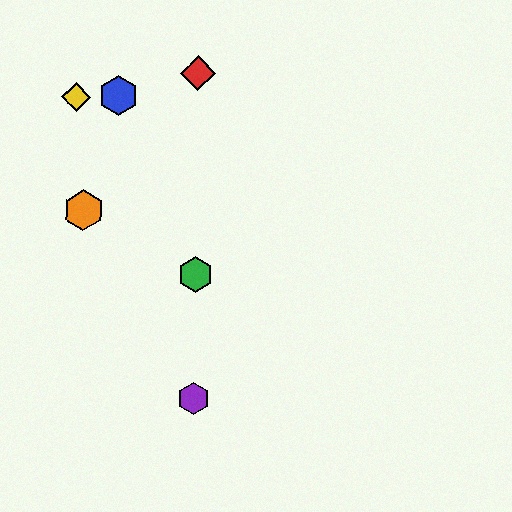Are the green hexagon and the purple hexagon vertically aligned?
Yes, both are at x≈195.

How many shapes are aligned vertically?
3 shapes (the red diamond, the green hexagon, the purple hexagon) are aligned vertically.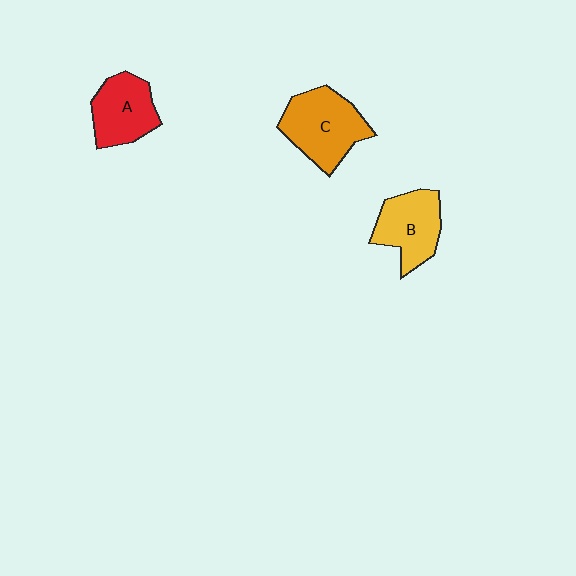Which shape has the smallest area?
Shape A (red).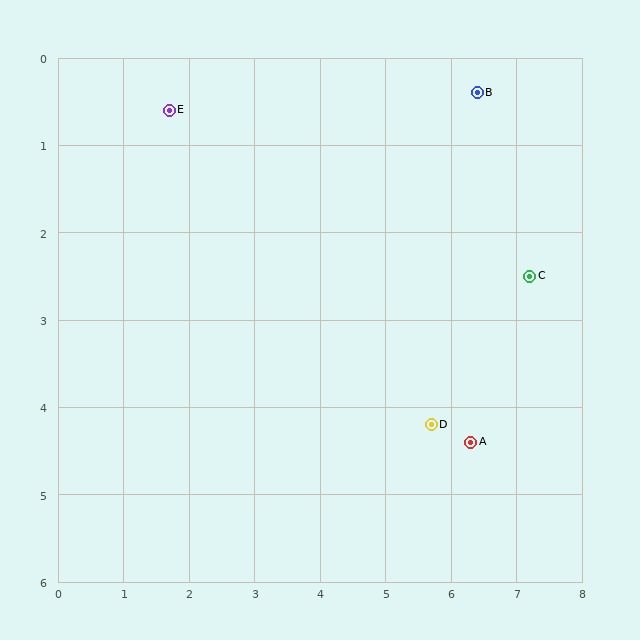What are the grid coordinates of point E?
Point E is at approximately (1.7, 0.6).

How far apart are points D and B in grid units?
Points D and B are about 3.9 grid units apart.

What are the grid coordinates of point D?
Point D is at approximately (5.7, 4.2).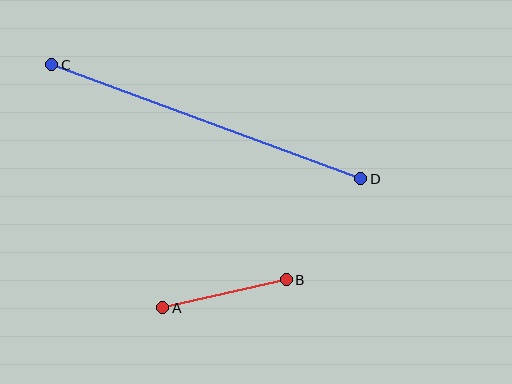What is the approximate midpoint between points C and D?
The midpoint is at approximately (206, 122) pixels.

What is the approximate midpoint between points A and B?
The midpoint is at approximately (224, 294) pixels.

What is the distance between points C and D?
The distance is approximately 329 pixels.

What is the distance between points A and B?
The distance is approximately 127 pixels.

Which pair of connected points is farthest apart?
Points C and D are farthest apart.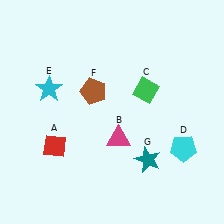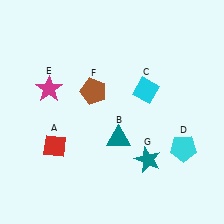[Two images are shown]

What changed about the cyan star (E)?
In Image 1, E is cyan. In Image 2, it changed to magenta.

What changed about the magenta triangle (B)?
In Image 1, B is magenta. In Image 2, it changed to teal.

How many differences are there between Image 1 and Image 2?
There are 3 differences between the two images.